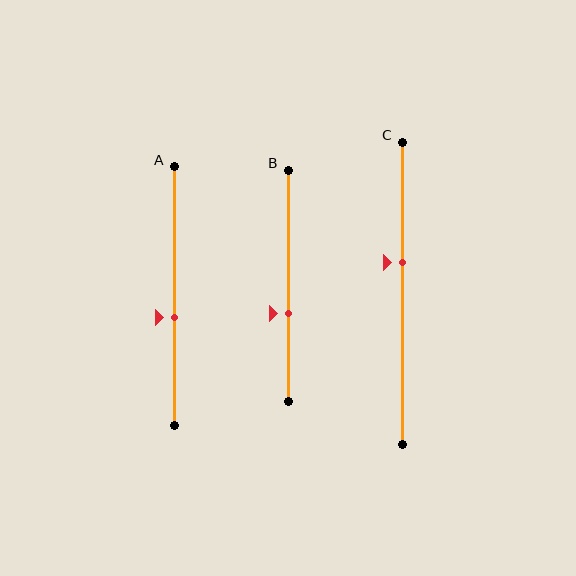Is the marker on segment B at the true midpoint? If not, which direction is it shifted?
No, the marker on segment B is shifted downward by about 12% of the segment length.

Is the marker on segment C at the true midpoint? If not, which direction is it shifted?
No, the marker on segment C is shifted upward by about 10% of the segment length.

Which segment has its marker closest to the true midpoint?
Segment A has its marker closest to the true midpoint.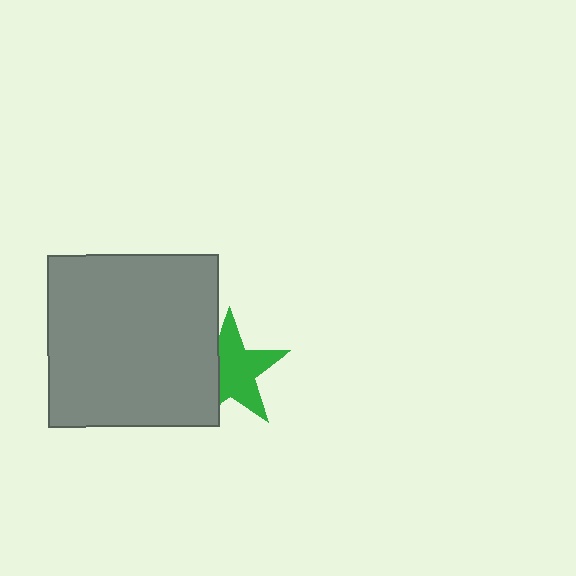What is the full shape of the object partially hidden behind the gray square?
The partially hidden object is a green star.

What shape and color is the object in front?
The object in front is a gray square.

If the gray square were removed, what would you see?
You would see the complete green star.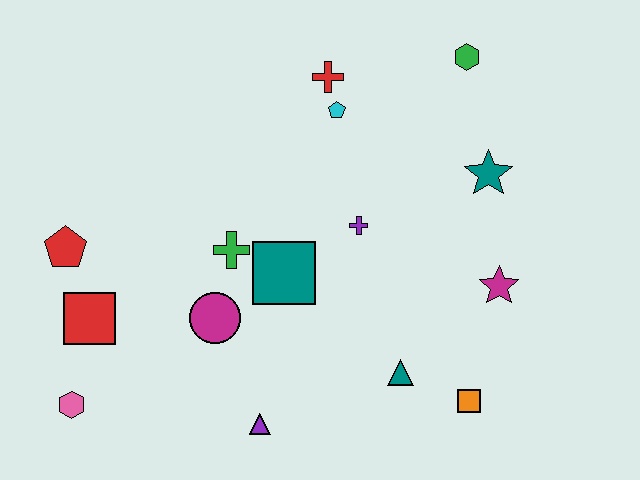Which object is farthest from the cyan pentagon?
The pink hexagon is farthest from the cyan pentagon.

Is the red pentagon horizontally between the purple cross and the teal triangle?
No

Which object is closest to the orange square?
The teal triangle is closest to the orange square.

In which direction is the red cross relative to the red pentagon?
The red cross is to the right of the red pentagon.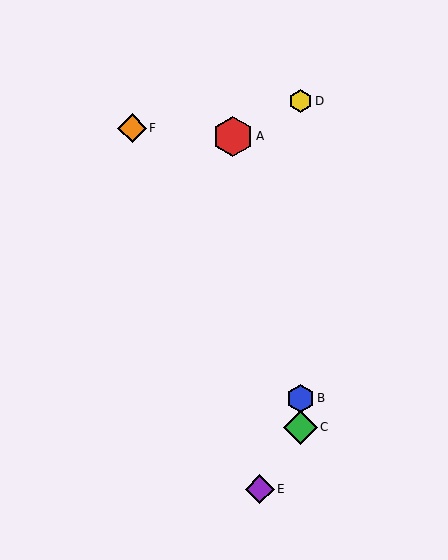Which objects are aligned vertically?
Objects B, C, D are aligned vertically.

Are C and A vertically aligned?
No, C is at x≈300 and A is at x≈233.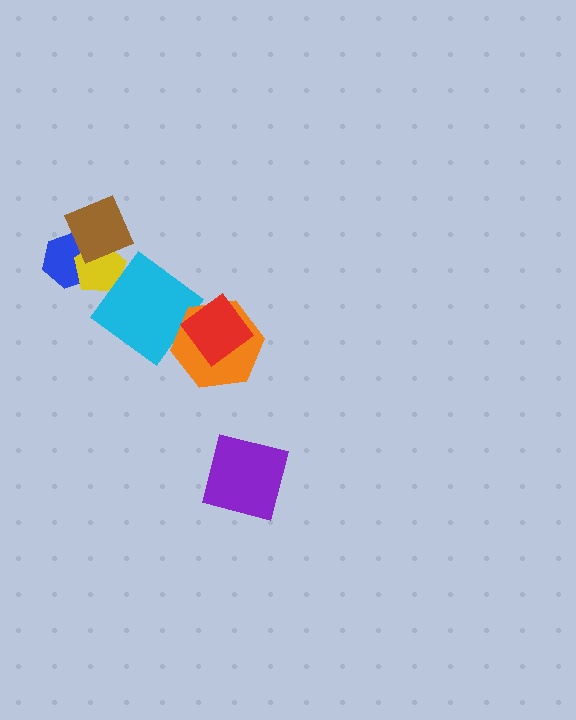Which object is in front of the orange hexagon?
The red diamond is in front of the orange hexagon.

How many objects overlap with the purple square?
0 objects overlap with the purple square.